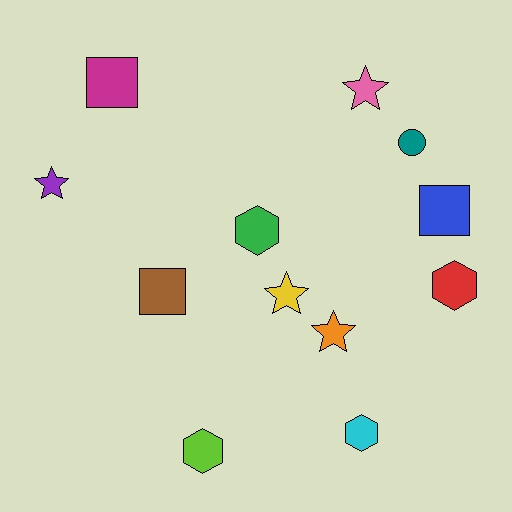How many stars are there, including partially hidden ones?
There are 4 stars.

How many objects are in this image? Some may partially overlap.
There are 12 objects.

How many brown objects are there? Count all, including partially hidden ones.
There is 1 brown object.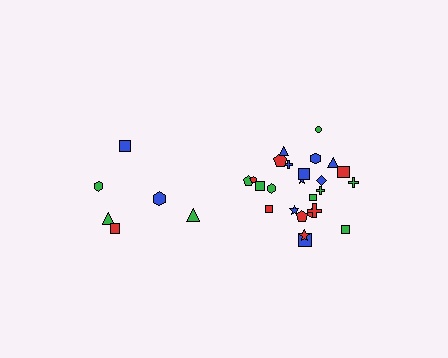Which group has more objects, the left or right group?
The right group.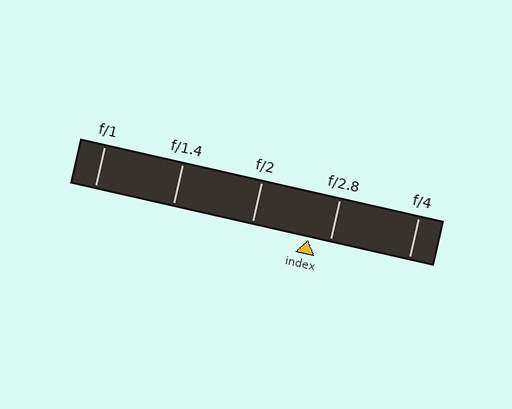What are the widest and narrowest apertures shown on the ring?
The widest aperture shown is f/1 and the narrowest is f/4.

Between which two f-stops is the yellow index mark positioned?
The index mark is between f/2 and f/2.8.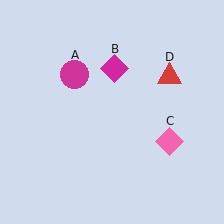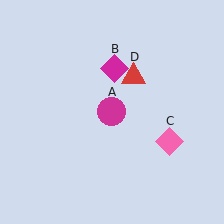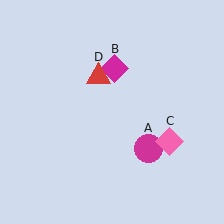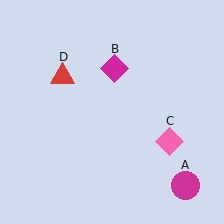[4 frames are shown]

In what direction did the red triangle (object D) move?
The red triangle (object D) moved left.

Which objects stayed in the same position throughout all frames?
Magenta diamond (object B) and pink diamond (object C) remained stationary.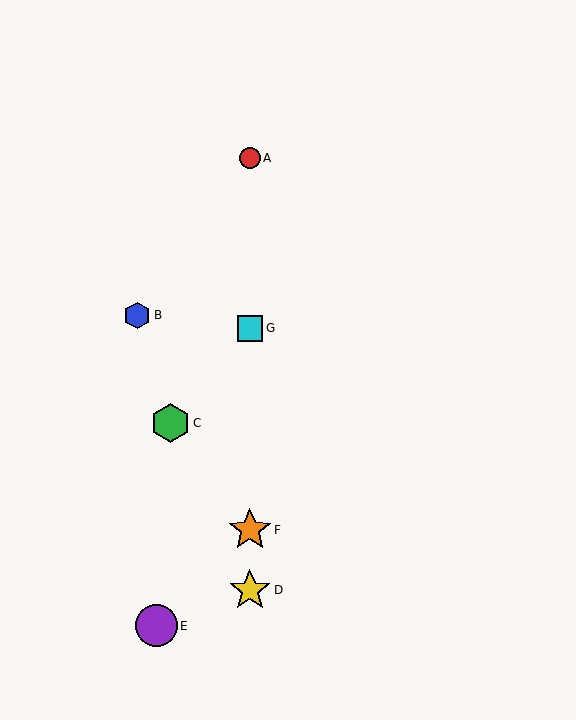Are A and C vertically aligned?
No, A is at x≈250 and C is at x≈170.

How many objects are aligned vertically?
4 objects (A, D, F, G) are aligned vertically.